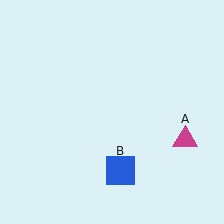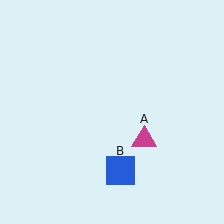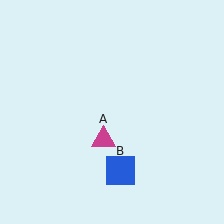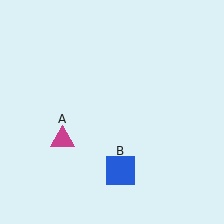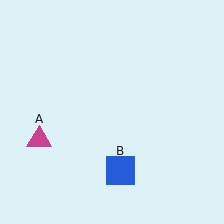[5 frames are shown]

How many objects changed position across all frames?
1 object changed position: magenta triangle (object A).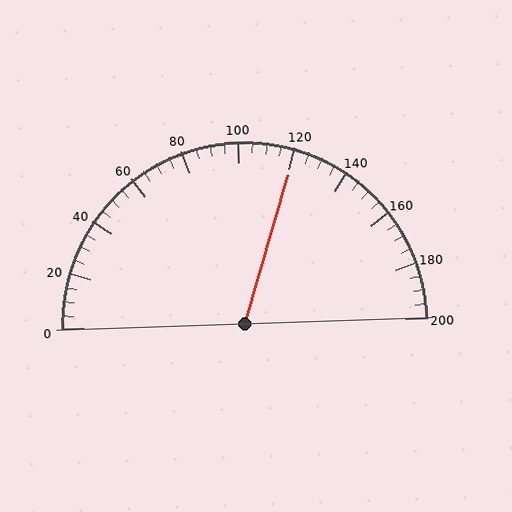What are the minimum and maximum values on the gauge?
The gauge ranges from 0 to 200.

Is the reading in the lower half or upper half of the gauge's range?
The reading is in the upper half of the range (0 to 200).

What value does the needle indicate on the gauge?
The needle indicates approximately 120.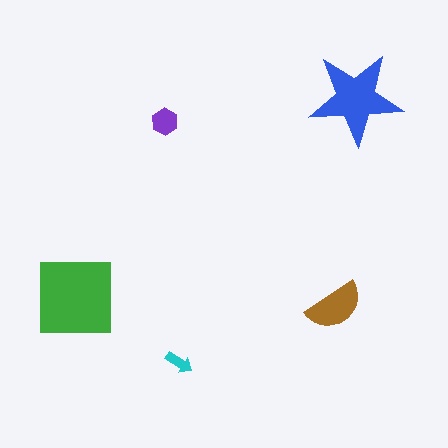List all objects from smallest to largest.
The cyan arrow, the purple hexagon, the brown semicircle, the blue star, the green square.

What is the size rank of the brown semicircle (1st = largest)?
3rd.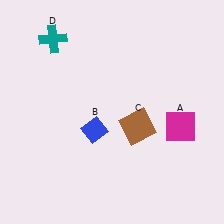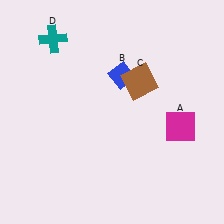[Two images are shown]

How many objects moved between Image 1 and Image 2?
2 objects moved between the two images.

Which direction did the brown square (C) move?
The brown square (C) moved up.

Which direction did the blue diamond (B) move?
The blue diamond (B) moved up.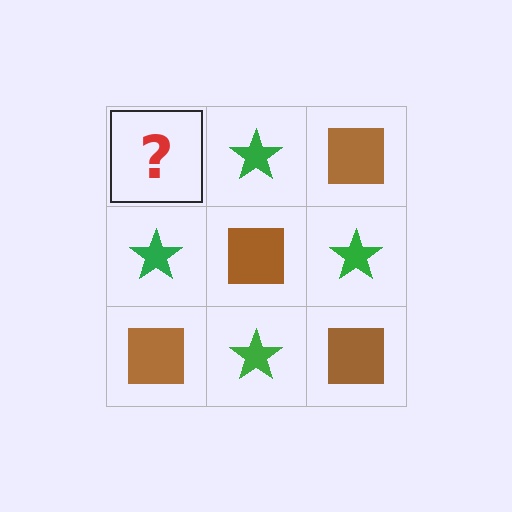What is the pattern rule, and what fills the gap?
The rule is that it alternates brown square and green star in a checkerboard pattern. The gap should be filled with a brown square.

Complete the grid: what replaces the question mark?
The question mark should be replaced with a brown square.